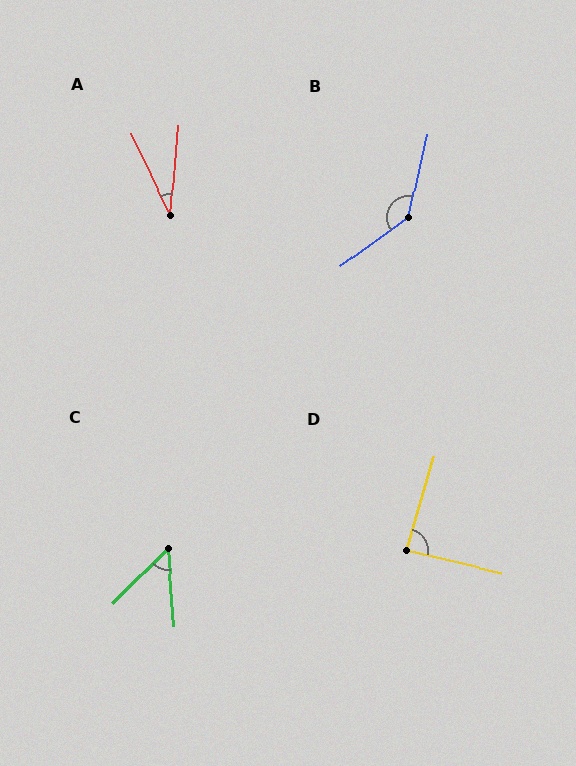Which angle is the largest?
B, at approximately 138 degrees.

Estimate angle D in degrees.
Approximately 87 degrees.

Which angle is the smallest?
A, at approximately 31 degrees.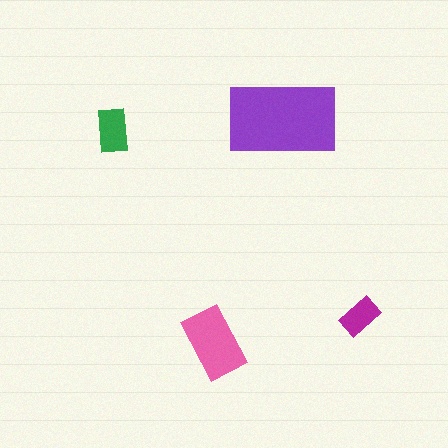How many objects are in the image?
There are 4 objects in the image.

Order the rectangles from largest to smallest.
the purple one, the pink one, the green one, the magenta one.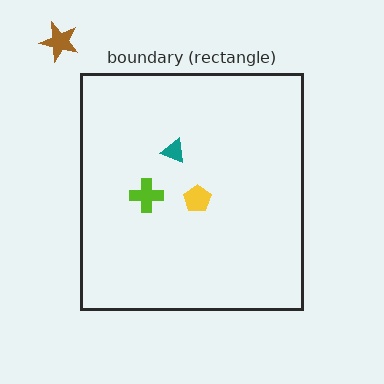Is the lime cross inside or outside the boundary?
Inside.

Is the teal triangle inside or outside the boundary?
Inside.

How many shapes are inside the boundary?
3 inside, 1 outside.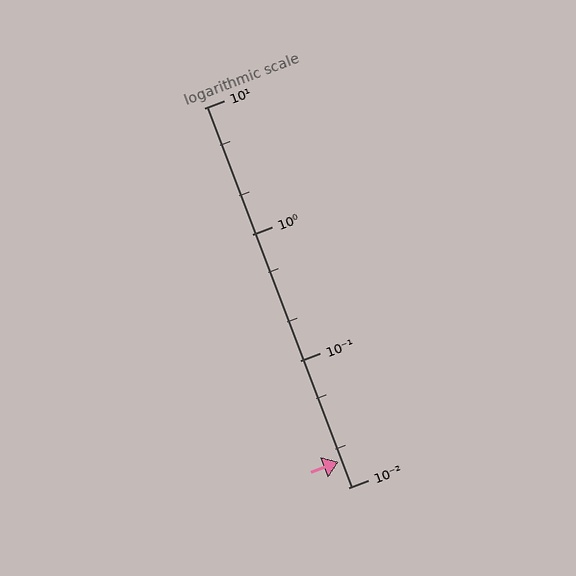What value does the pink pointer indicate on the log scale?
The pointer indicates approximately 0.016.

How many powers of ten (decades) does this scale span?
The scale spans 3 decades, from 0.01 to 10.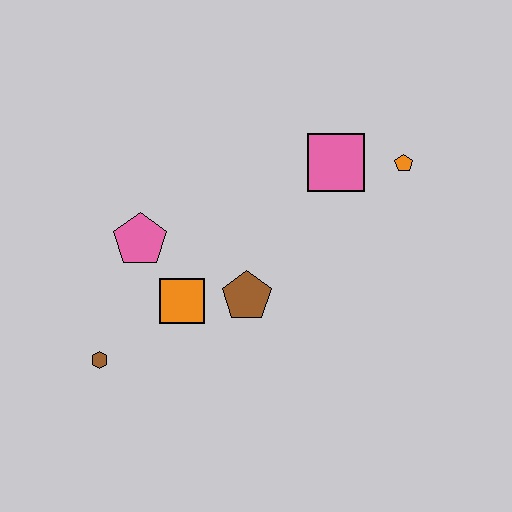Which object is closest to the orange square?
The brown pentagon is closest to the orange square.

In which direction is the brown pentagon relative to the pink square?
The brown pentagon is below the pink square.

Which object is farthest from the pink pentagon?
The orange pentagon is farthest from the pink pentagon.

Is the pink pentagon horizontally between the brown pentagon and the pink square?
No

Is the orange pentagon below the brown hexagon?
No